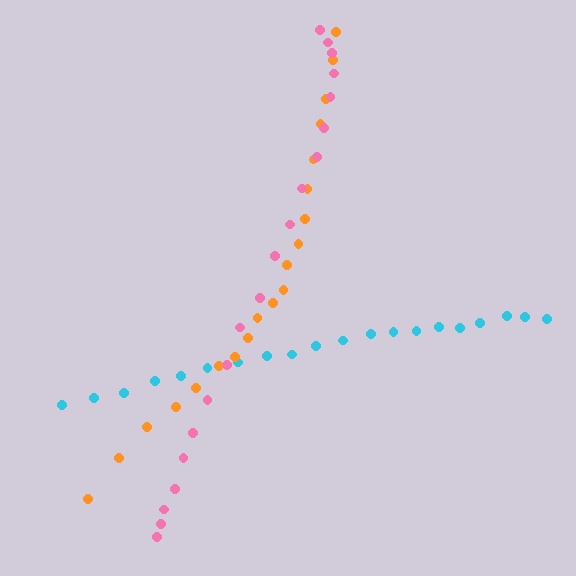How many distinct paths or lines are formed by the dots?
There are 3 distinct paths.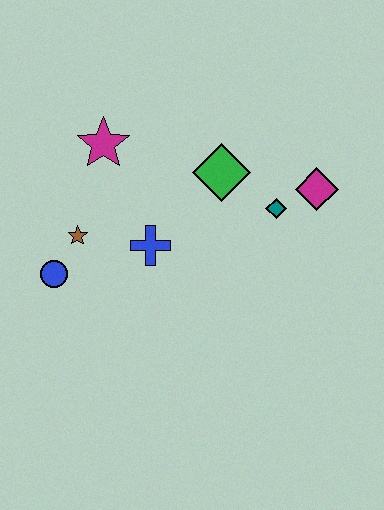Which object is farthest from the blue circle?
The magenta diamond is farthest from the blue circle.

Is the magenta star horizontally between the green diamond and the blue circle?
Yes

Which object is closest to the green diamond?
The teal diamond is closest to the green diamond.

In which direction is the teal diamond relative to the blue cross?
The teal diamond is to the right of the blue cross.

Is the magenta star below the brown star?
No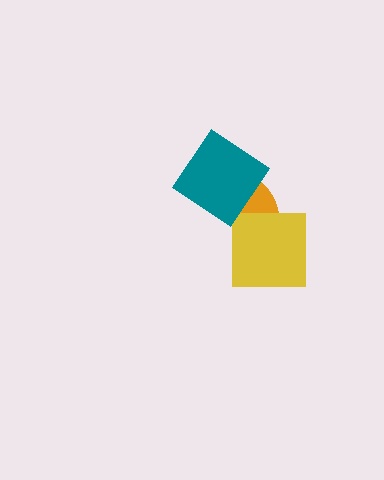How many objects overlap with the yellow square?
1 object overlaps with the yellow square.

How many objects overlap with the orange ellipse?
2 objects overlap with the orange ellipse.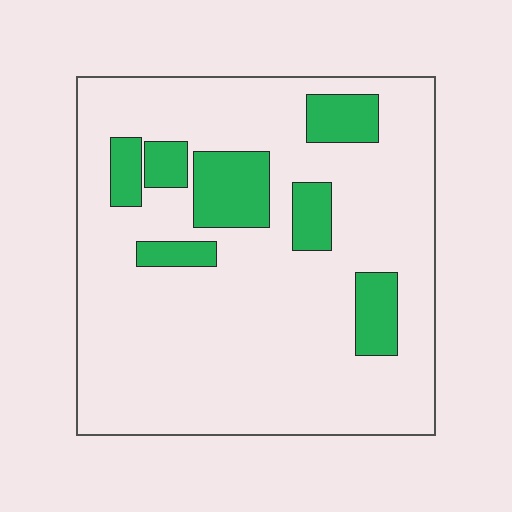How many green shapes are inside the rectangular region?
7.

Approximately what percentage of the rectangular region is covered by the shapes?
Approximately 15%.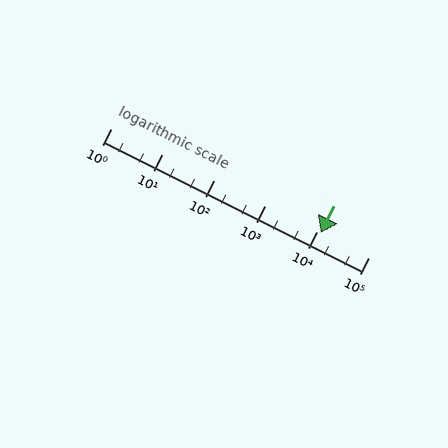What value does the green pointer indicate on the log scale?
The pointer indicates approximately 12000.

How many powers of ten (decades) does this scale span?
The scale spans 5 decades, from 1 to 100000.